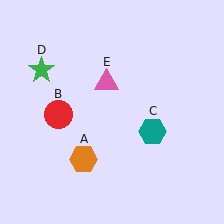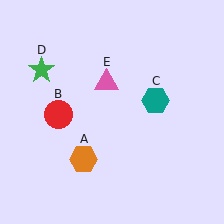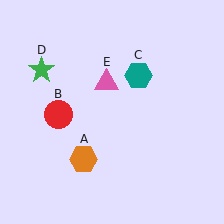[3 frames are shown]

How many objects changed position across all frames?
1 object changed position: teal hexagon (object C).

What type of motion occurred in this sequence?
The teal hexagon (object C) rotated counterclockwise around the center of the scene.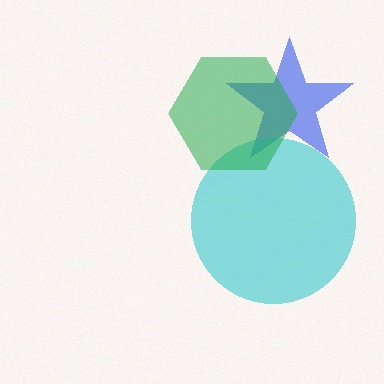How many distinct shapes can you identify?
There are 3 distinct shapes: a blue star, a cyan circle, a green hexagon.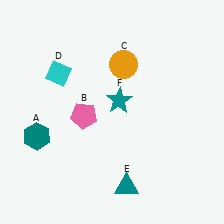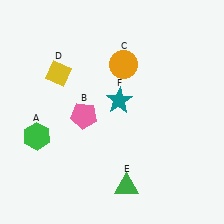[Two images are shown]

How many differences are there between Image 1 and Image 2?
There are 3 differences between the two images.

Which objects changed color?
A changed from teal to green. D changed from cyan to yellow. E changed from teal to green.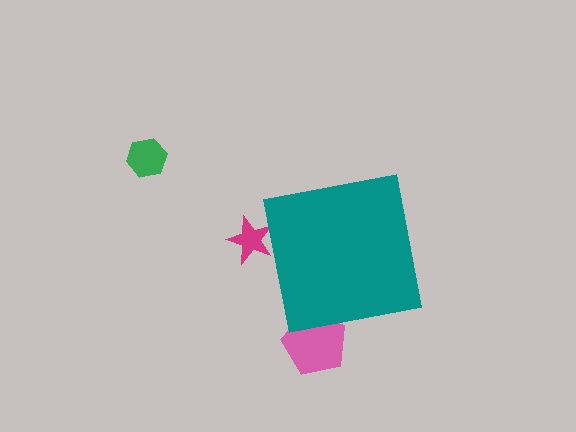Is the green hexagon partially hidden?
No, the green hexagon is fully visible.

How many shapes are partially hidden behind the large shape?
2 shapes are partially hidden.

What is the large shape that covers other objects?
A teal square.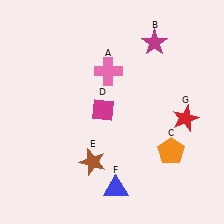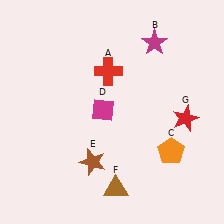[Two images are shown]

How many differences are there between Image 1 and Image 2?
There are 2 differences between the two images.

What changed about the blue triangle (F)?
In Image 1, F is blue. In Image 2, it changed to brown.